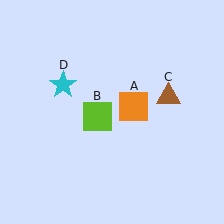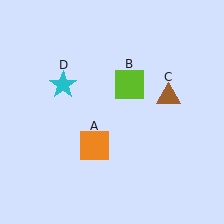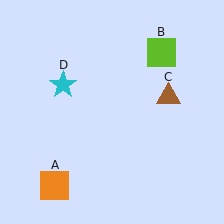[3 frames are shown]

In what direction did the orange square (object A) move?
The orange square (object A) moved down and to the left.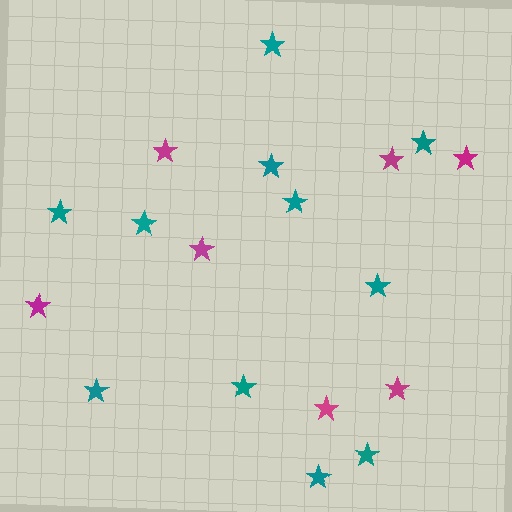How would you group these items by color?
There are 2 groups: one group of magenta stars (7) and one group of teal stars (11).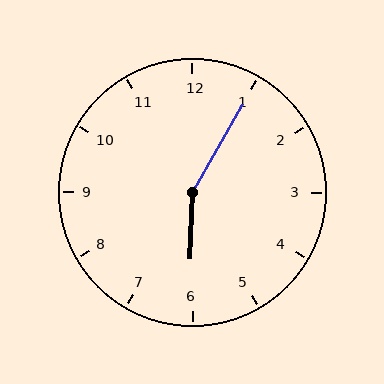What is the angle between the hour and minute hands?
Approximately 152 degrees.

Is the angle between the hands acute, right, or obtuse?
It is obtuse.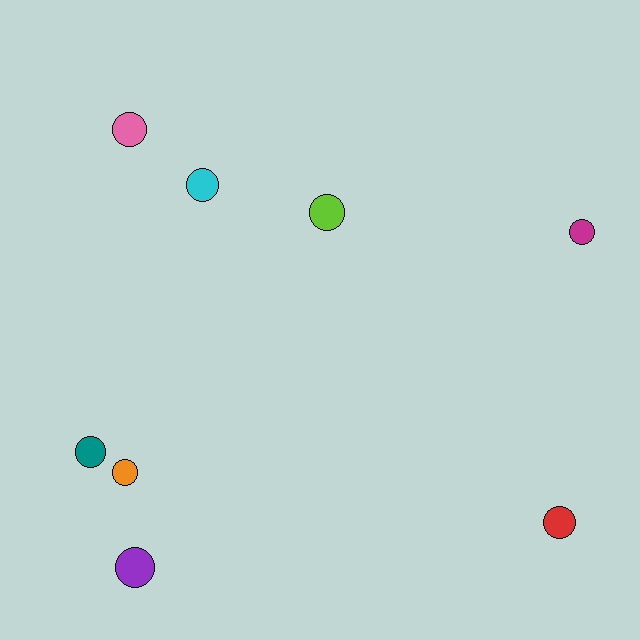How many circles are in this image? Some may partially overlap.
There are 8 circles.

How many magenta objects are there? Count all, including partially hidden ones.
There is 1 magenta object.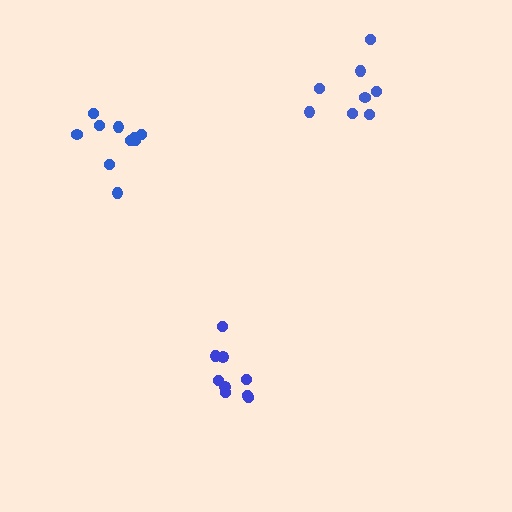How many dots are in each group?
Group 1: 9 dots, Group 2: 8 dots, Group 3: 10 dots (27 total).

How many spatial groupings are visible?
There are 3 spatial groupings.